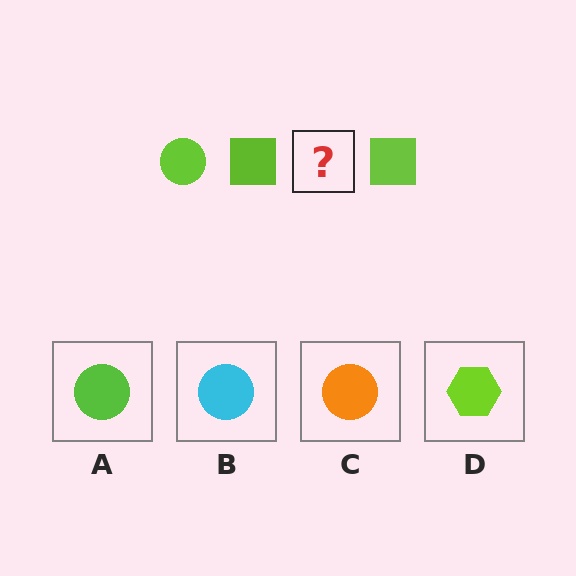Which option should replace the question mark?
Option A.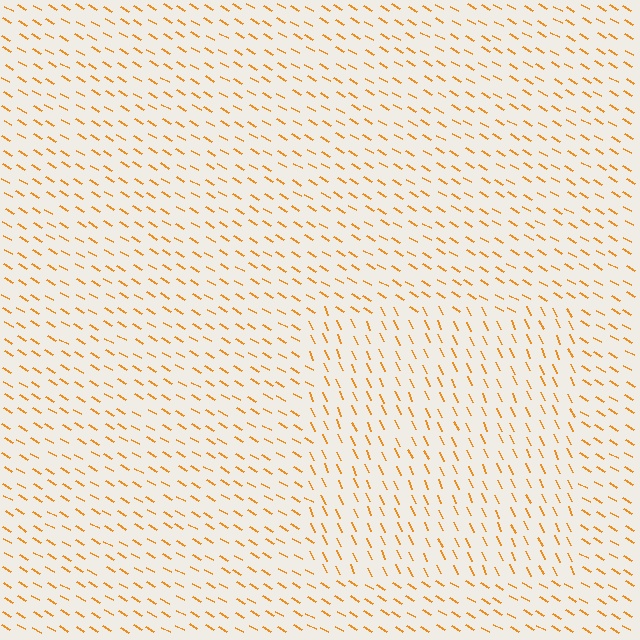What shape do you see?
I see a rectangle.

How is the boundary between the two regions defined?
The boundary is defined purely by a change in line orientation (approximately 35 degrees difference). All lines are the same color and thickness.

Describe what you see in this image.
The image is filled with small orange line segments. A rectangle region in the image has lines oriented differently from the surrounding lines, creating a visible texture boundary.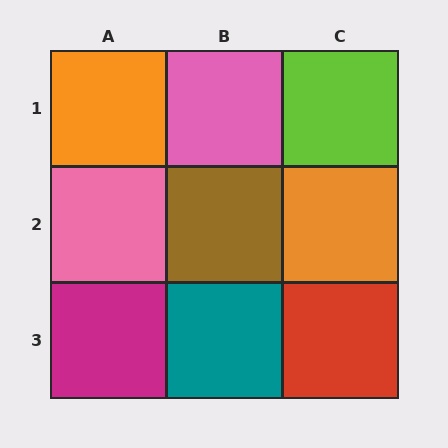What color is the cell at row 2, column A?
Pink.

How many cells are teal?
1 cell is teal.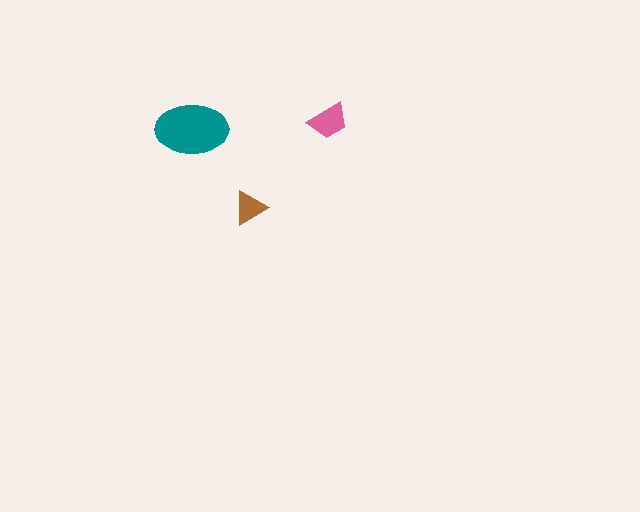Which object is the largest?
The teal ellipse.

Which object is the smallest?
The brown triangle.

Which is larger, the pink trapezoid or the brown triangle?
The pink trapezoid.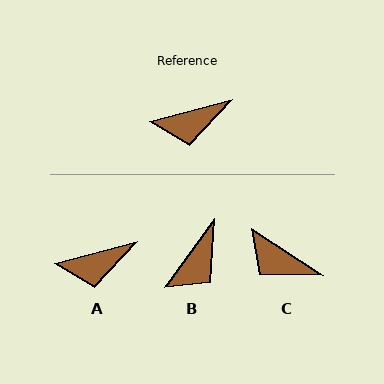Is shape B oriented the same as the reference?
No, it is off by about 39 degrees.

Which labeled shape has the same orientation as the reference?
A.